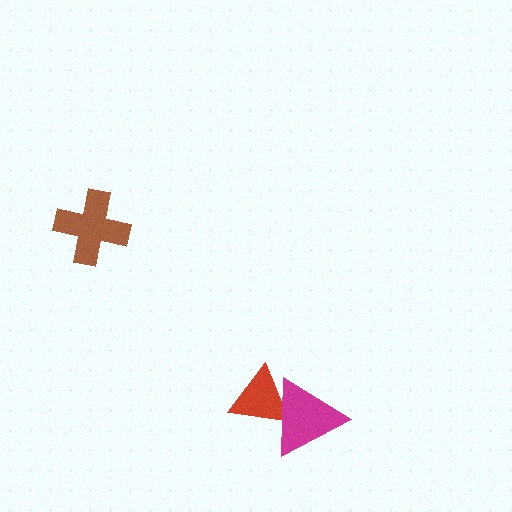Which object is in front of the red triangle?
The magenta triangle is in front of the red triangle.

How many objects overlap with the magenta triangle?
1 object overlaps with the magenta triangle.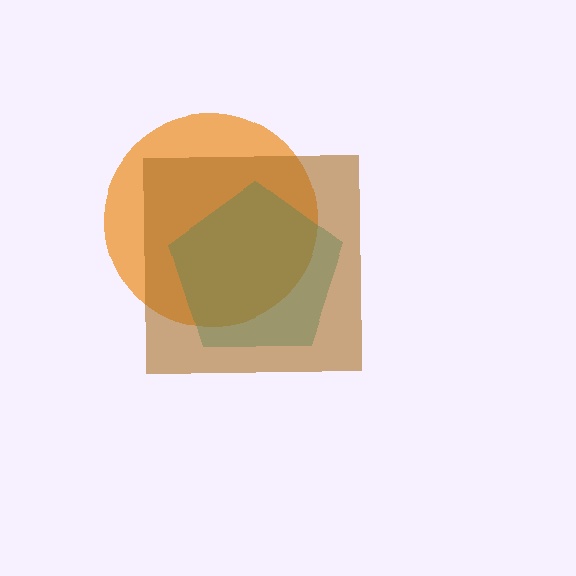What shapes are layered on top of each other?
The layered shapes are: an orange circle, a teal pentagon, a brown square.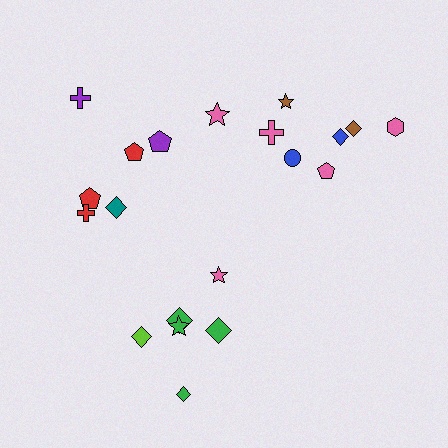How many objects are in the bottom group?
There are 6 objects.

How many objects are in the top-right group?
There are 8 objects.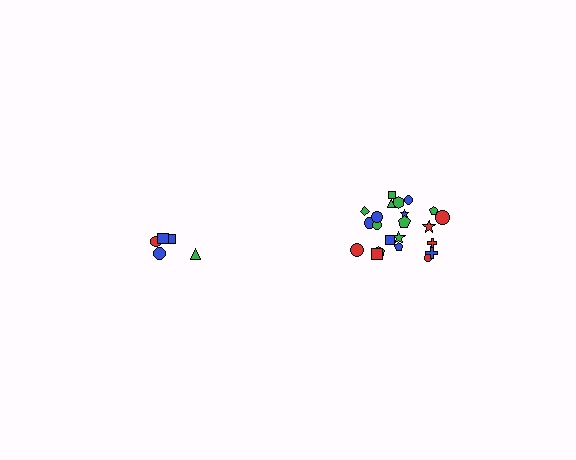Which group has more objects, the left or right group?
The right group.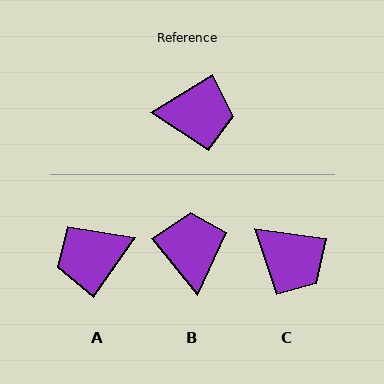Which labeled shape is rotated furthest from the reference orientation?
A, about 157 degrees away.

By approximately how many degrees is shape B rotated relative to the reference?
Approximately 98 degrees counter-clockwise.